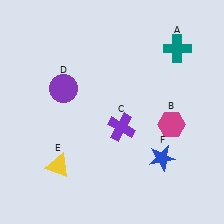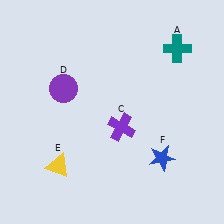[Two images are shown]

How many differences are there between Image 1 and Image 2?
There is 1 difference between the two images.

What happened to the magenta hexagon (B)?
The magenta hexagon (B) was removed in Image 2. It was in the bottom-right area of Image 1.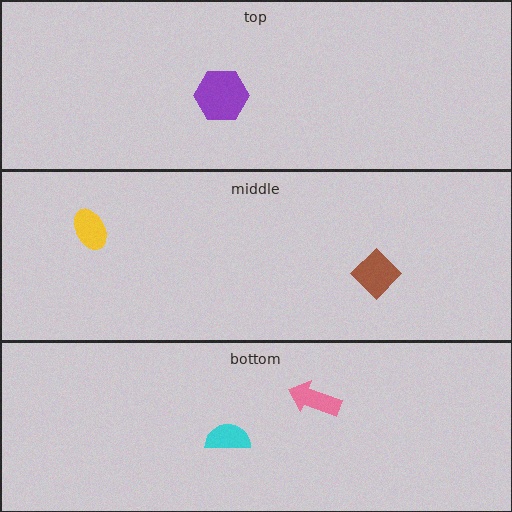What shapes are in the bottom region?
The pink arrow, the cyan semicircle.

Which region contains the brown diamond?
The middle region.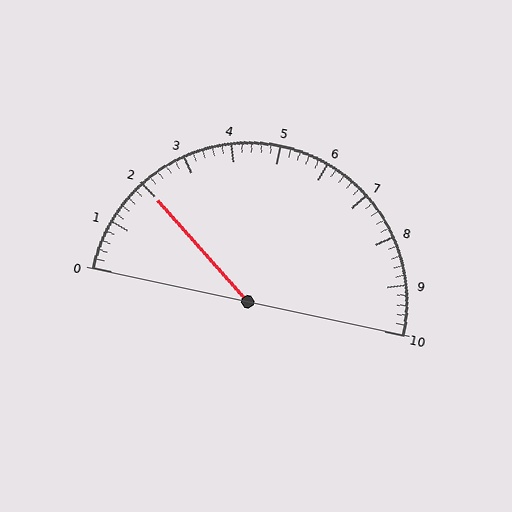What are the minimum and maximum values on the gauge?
The gauge ranges from 0 to 10.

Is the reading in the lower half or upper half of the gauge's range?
The reading is in the lower half of the range (0 to 10).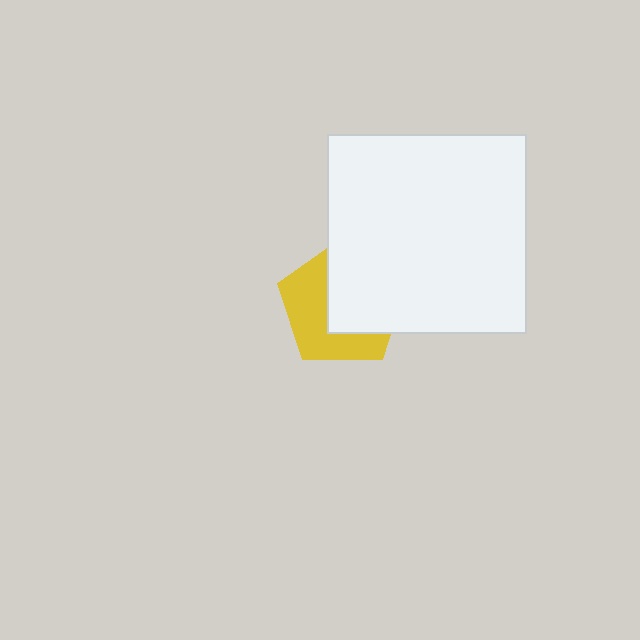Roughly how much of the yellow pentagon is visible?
About half of it is visible (roughly 48%).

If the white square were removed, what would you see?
You would see the complete yellow pentagon.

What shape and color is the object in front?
The object in front is a white square.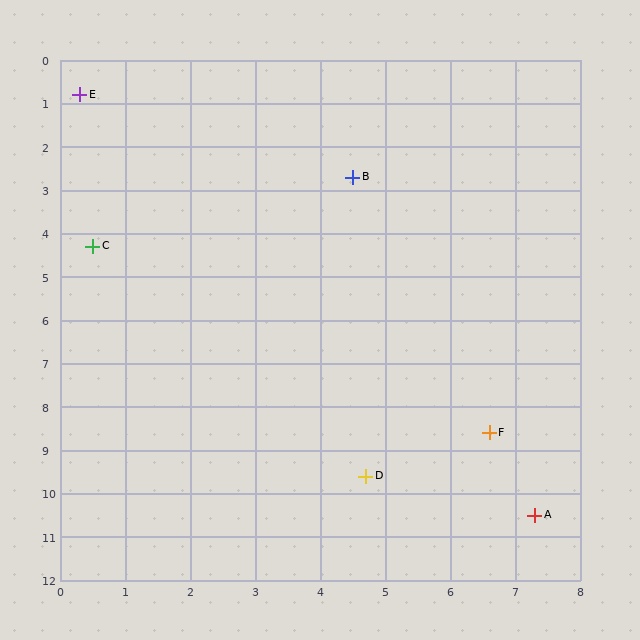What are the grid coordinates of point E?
Point E is at approximately (0.3, 0.8).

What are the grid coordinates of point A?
Point A is at approximately (7.3, 10.5).